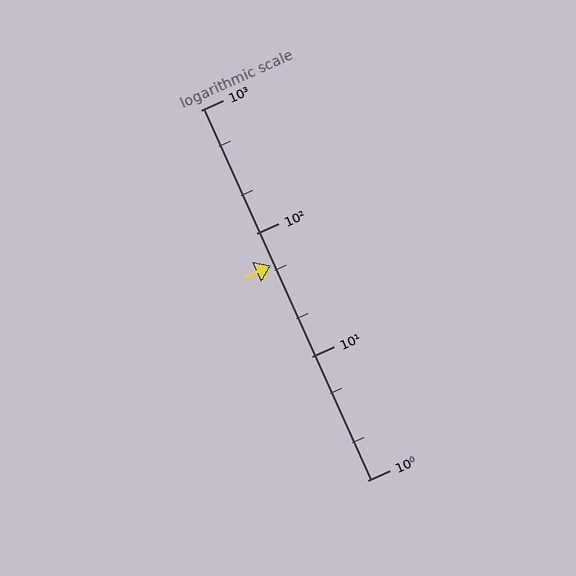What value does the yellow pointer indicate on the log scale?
The pointer indicates approximately 55.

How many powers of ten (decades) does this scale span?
The scale spans 3 decades, from 1 to 1000.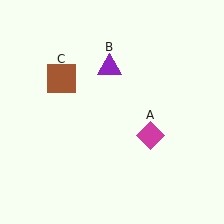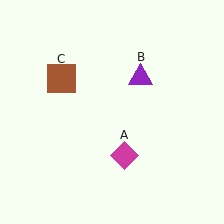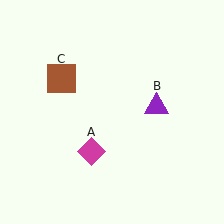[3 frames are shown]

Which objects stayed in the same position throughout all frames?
Brown square (object C) remained stationary.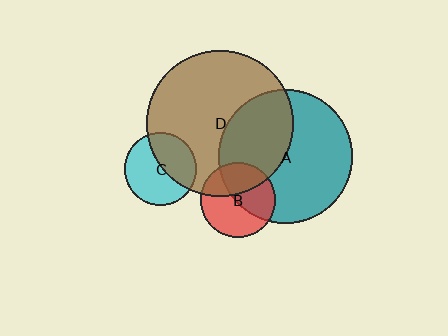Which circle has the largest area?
Circle D (brown).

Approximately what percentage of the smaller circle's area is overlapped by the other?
Approximately 35%.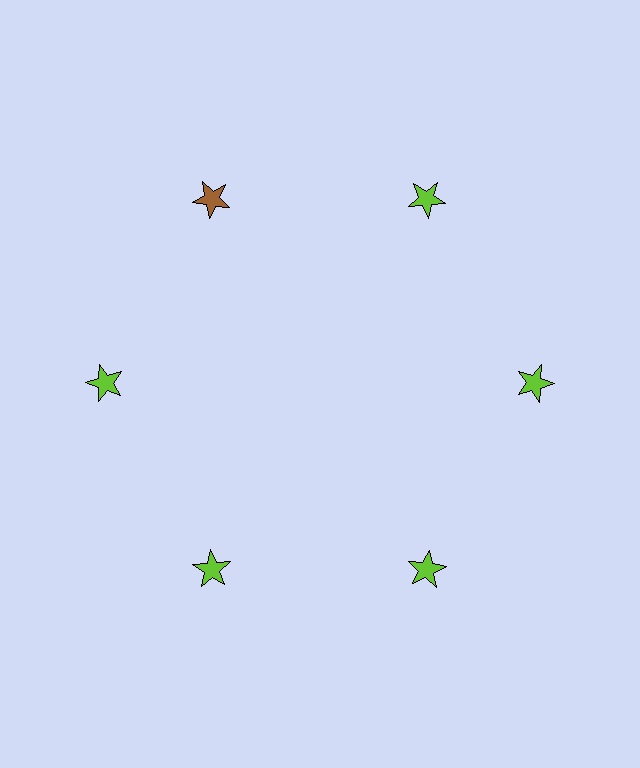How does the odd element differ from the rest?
It has a different color: brown instead of lime.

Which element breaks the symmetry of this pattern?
The brown star at roughly the 11 o'clock position breaks the symmetry. All other shapes are lime stars.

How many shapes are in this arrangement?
There are 6 shapes arranged in a ring pattern.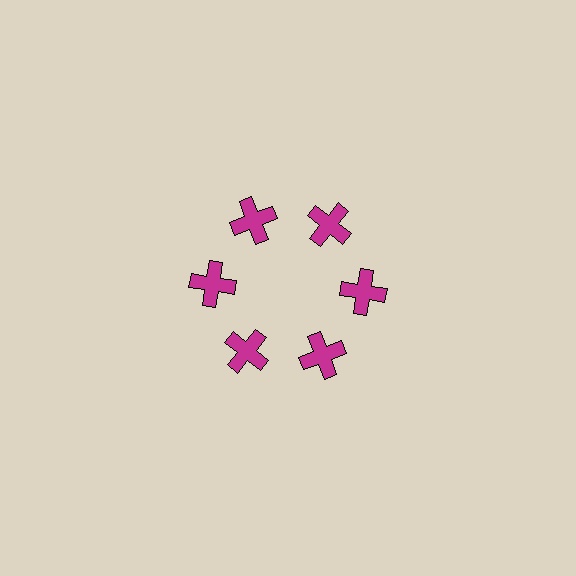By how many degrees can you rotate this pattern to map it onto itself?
The pattern maps onto itself every 60 degrees of rotation.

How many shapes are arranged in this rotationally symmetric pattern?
There are 6 shapes, arranged in 6 groups of 1.